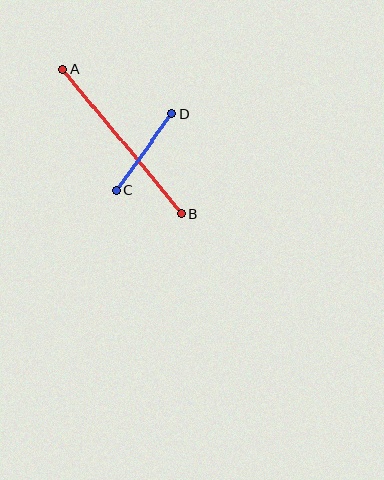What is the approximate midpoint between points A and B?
The midpoint is at approximately (122, 141) pixels.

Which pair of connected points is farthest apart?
Points A and B are farthest apart.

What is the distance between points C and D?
The distance is approximately 95 pixels.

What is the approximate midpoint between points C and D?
The midpoint is at approximately (144, 152) pixels.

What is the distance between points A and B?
The distance is approximately 187 pixels.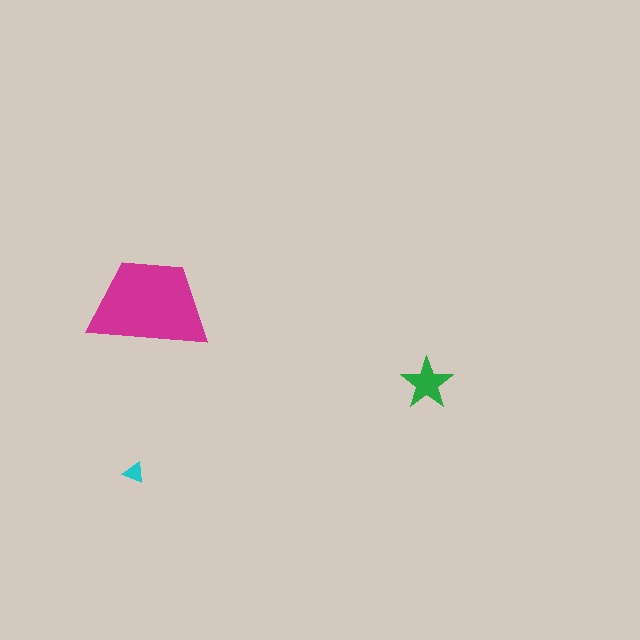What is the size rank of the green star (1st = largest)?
2nd.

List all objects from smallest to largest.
The cyan triangle, the green star, the magenta trapezoid.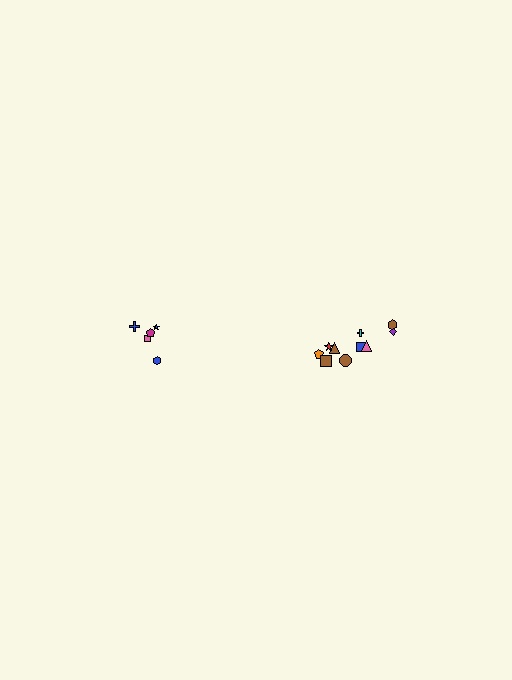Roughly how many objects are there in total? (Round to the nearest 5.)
Roughly 15 objects in total.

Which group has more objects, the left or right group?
The right group.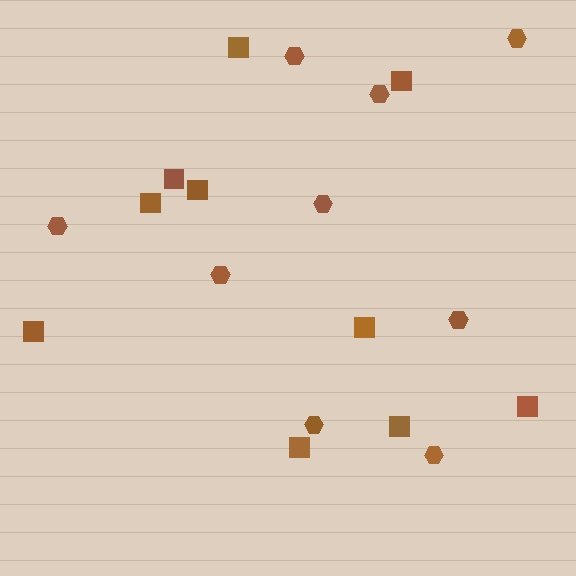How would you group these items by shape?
There are 2 groups: one group of squares (10) and one group of hexagons (9).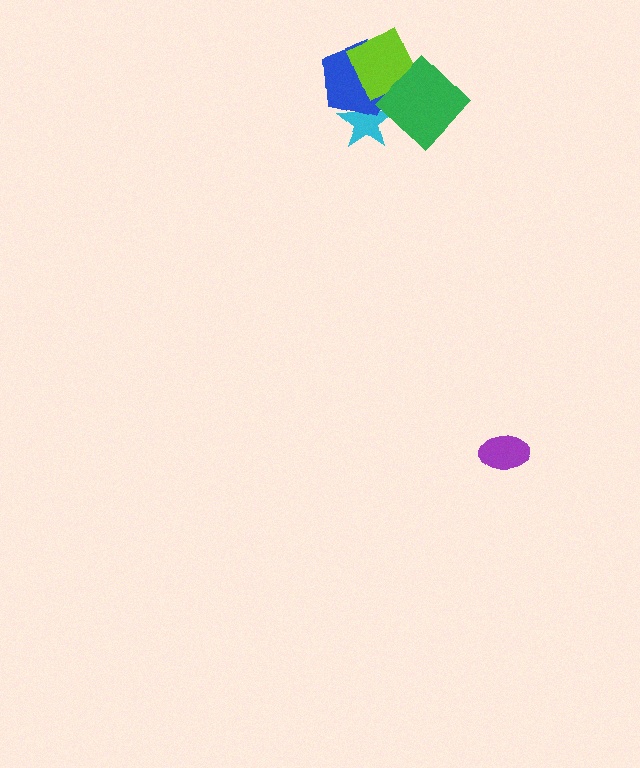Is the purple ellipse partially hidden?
No, no other shape covers it.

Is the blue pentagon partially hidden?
Yes, it is partially covered by another shape.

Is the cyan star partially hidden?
Yes, it is partially covered by another shape.